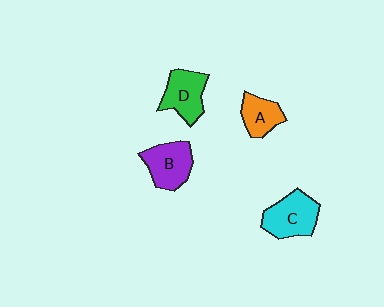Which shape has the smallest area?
Shape A (orange).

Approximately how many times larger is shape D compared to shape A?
Approximately 1.3 times.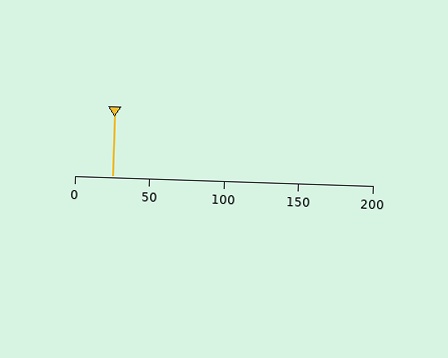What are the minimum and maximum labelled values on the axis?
The axis runs from 0 to 200.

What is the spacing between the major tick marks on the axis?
The major ticks are spaced 50 apart.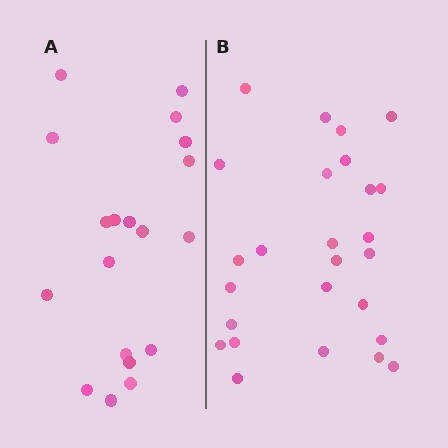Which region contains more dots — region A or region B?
Region B (the right region) has more dots.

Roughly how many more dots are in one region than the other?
Region B has roughly 8 or so more dots than region A.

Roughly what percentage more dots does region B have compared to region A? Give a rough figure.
About 35% more.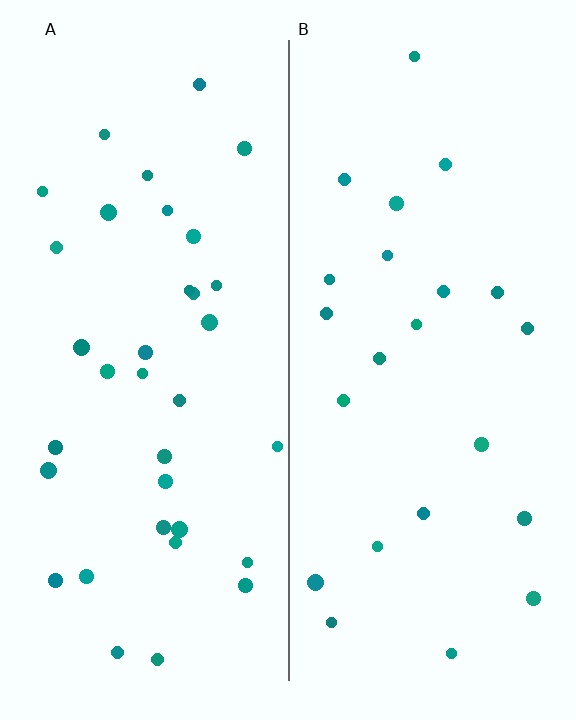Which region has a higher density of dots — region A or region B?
A (the left).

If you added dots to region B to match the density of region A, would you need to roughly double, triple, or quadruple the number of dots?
Approximately double.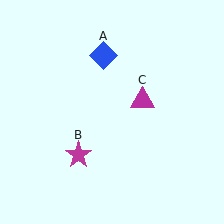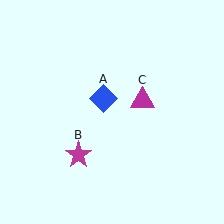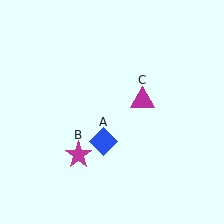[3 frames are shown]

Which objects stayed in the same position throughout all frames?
Magenta star (object B) and magenta triangle (object C) remained stationary.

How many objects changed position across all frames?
1 object changed position: blue diamond (object A).